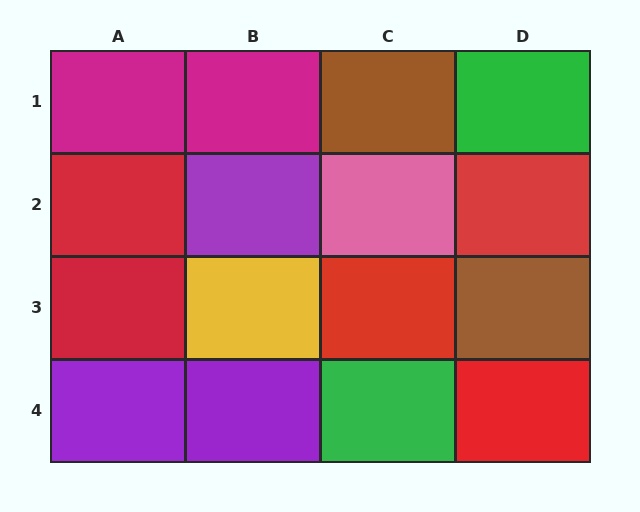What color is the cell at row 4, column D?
Red.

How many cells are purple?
3 cells are purple.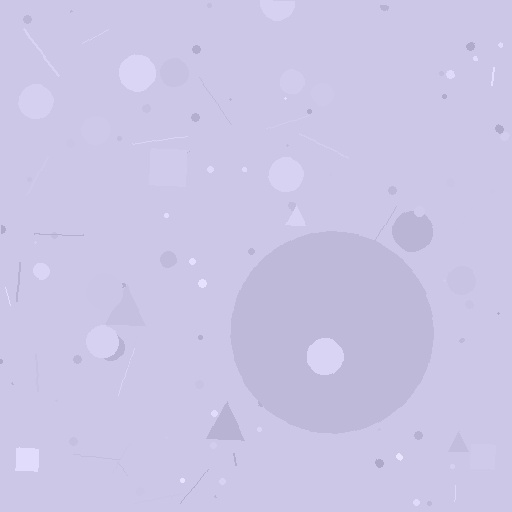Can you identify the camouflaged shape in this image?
The camouflaged shape is a circle.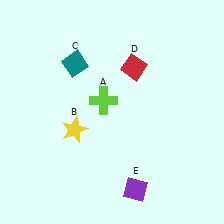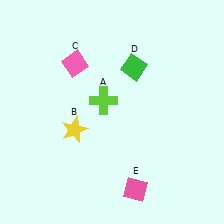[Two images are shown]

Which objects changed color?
C changed from teal to pink. D changed from red to green. E changed from purple to pink.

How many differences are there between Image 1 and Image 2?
There are 3 differences between the two images.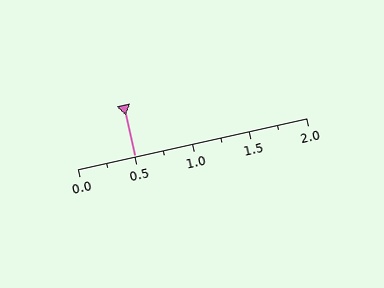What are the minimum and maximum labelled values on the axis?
The axis runs from 0.0 to 2.0.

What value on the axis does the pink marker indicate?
The marker indicates approximately 0.5.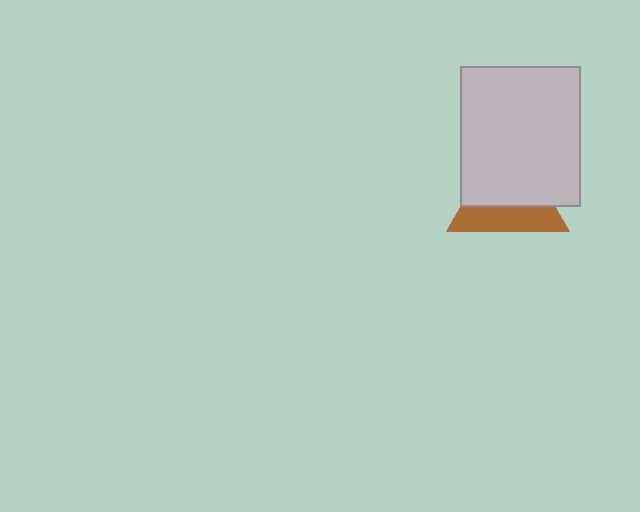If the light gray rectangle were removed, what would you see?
You would see the complete brown triangle.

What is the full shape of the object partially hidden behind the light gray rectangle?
The partially hidden object is a brown triangle.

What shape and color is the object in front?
The object in front is a light gray rectangle.